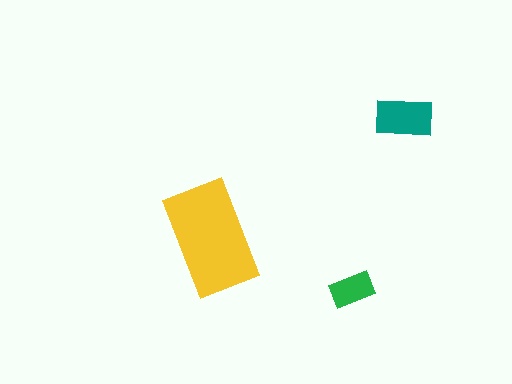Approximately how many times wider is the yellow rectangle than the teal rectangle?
About 2 times wider.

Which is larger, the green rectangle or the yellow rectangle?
The yellow one.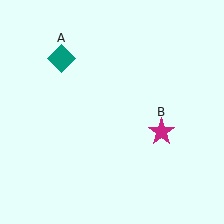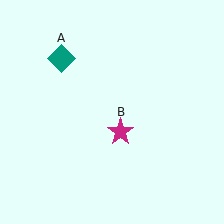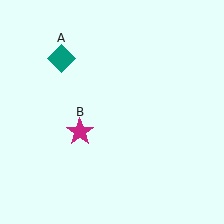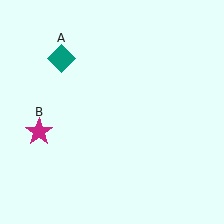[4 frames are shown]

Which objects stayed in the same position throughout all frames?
Teal diamond (object A) remained stationary.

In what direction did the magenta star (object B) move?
The magenta star (object B) moved left.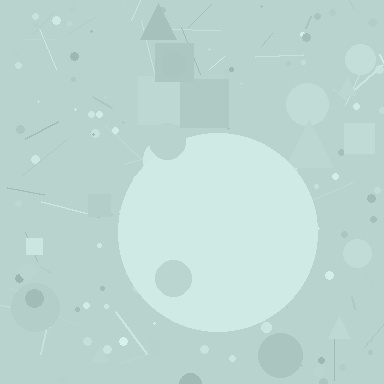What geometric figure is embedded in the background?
A circle is embedded in the background.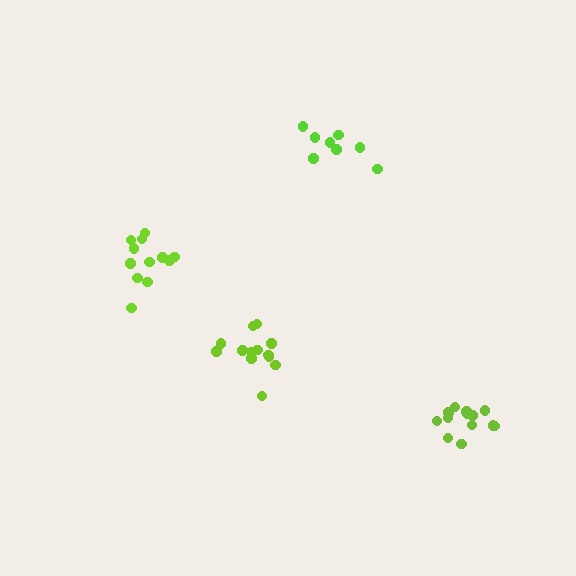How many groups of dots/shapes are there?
There are 4 groups.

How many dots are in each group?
Group 1: 13 dots, Group 2: 8 dots, Group 3: 13 dots, Group 4: 12 dots (46 total).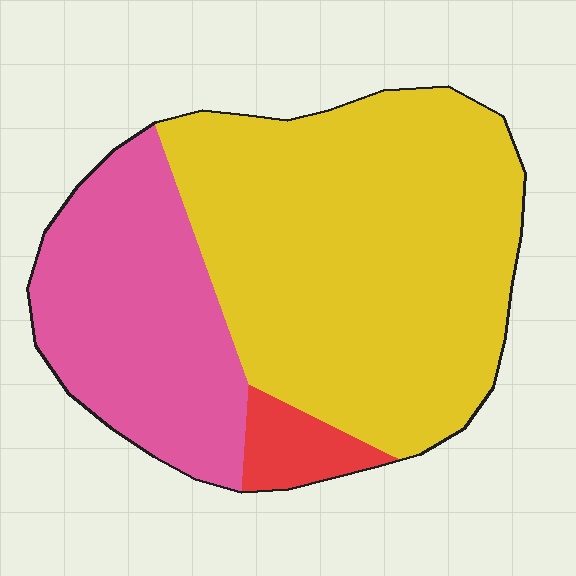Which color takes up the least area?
Red, at roughly 5%.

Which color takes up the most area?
Yellow, at roughly 65%.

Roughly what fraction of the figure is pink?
Pink covers around 30% of the figure.